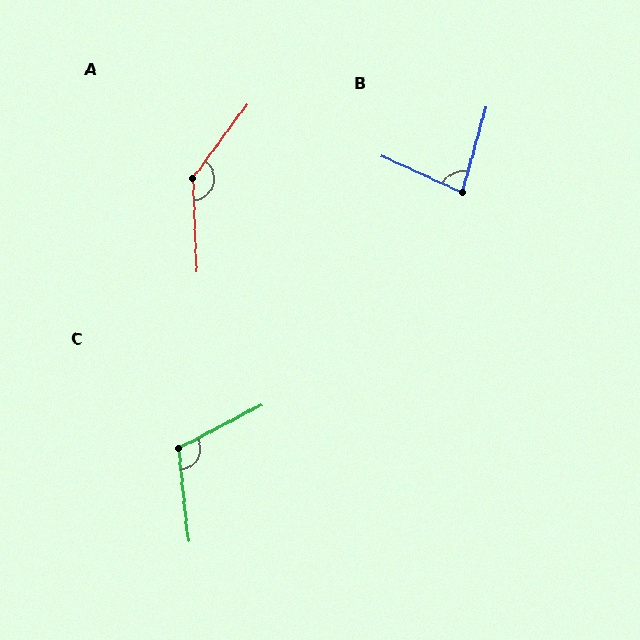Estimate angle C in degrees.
Approximately 111 degrees.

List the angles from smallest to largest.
B (81°), C (111°), A (141°).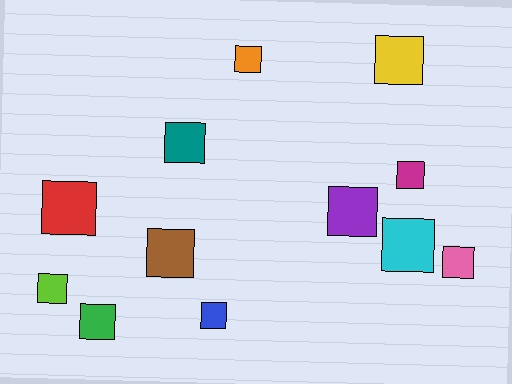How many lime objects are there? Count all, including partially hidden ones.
There is 1 lime object.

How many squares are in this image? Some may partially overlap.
There are 12 squares.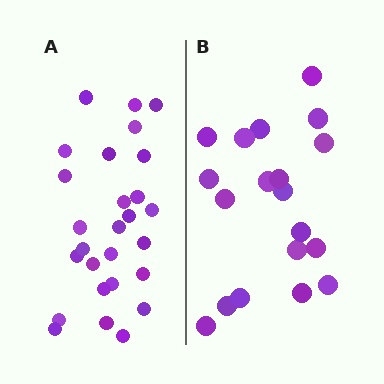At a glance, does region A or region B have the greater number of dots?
Region A (the left region) has more dots.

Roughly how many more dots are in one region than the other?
Region A has roughly 8 or so more dots than region B.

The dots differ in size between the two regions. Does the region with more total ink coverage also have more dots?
No. Region B has more total ink coverage because its dots are larger, but region A actually contains more individual dots. Total area can be misleading — the number of items is what matters here.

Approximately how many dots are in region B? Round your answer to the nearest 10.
About 20 dots. (The exact count is 19, which rounds to 20.)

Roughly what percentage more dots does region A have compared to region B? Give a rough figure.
About 40% more.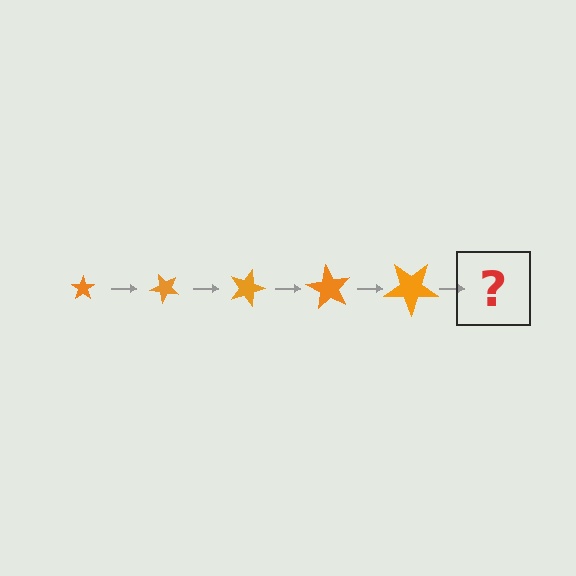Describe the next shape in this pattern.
It should be a star, larger than the previous one and rotated 225 degrees from the start.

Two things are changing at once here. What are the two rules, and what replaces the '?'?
The two rules are that the star grows larger each step and it rotates 45 degrees each step. The '?' should be a star, larger than the previous one and rotated 225 degrees from the start.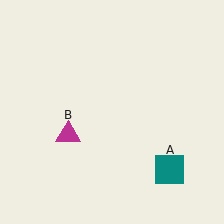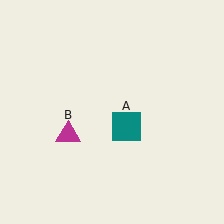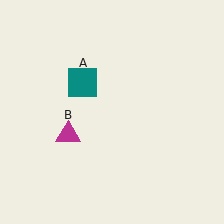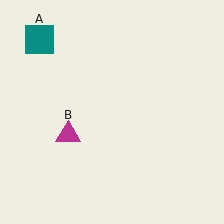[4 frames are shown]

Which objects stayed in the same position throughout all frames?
Magenta triangle (object B) remained stationary.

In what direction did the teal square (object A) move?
The teal square (object A) moved up and to the left.